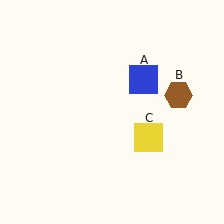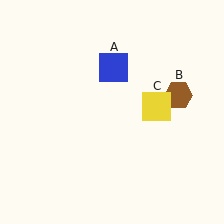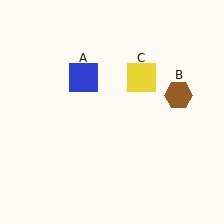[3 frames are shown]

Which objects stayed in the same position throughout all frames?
Brown hexagon (object B) remained stationary.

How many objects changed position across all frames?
2 objects changed position: blue square (object A), yellow square (object C).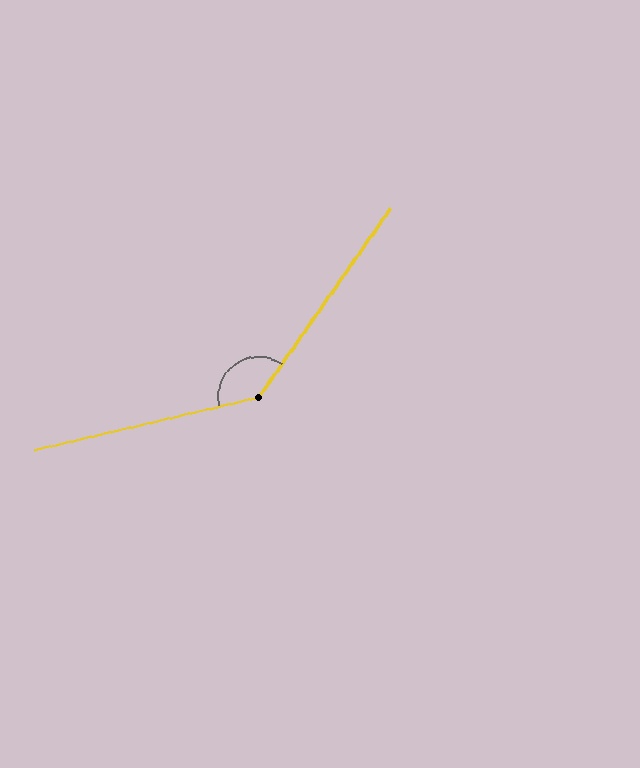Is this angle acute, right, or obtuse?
It is obtuse.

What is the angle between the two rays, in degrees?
Approximately 138 degrees.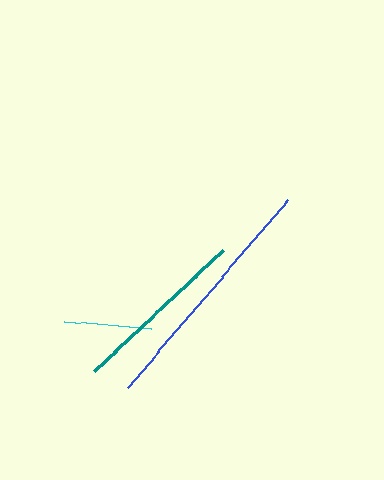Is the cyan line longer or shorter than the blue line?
The blue line is longer than the cyan line.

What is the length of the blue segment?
The blue segment is approximately 247 pixels long.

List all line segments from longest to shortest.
From longest to shortest: blue, teal, cyan.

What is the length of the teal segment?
The teal segment is approximately 178 pixels long.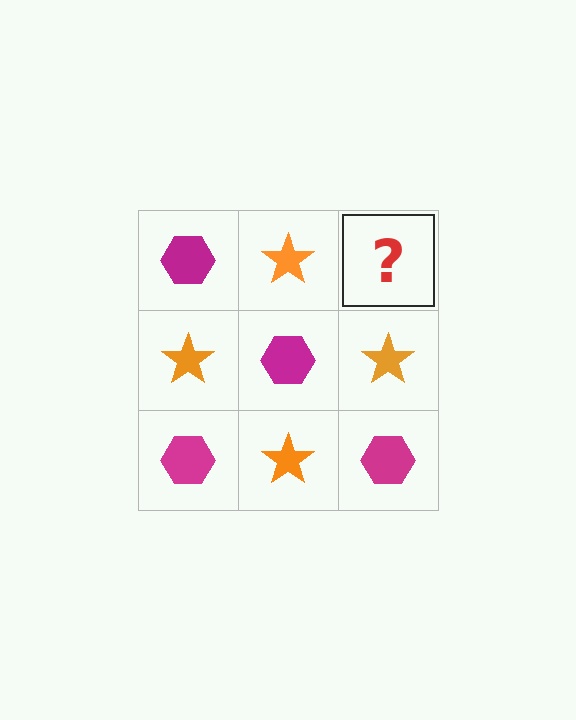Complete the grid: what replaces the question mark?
The question mark should be replaced with a magenta hexagon.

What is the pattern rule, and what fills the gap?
The rule is that it alternates magenta hexagon and orange star in a checkerboard pattern. The gap should be filled with a magenta hexagon.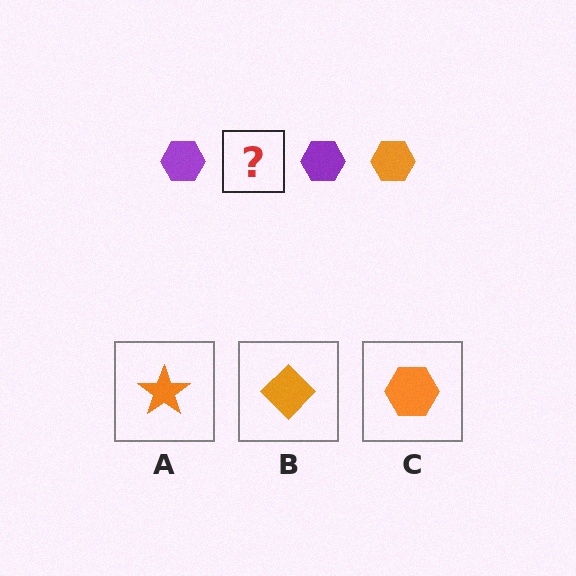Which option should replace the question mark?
Option C.